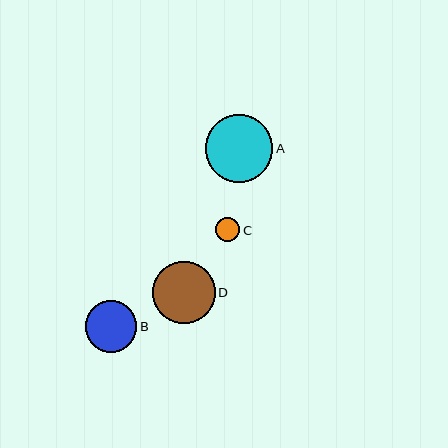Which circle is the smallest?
Circle C is the smallest with a size of approximately 24 pixels.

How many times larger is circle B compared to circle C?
Circle B is approximately 2.1 times the size of circle C.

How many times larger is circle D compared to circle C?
Circle D is approximately 2.6 times the size of circle C.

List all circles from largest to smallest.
From largest to smallest: A, D, B, C.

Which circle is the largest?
Circle A is the largest with a size of approximately 67 pixels.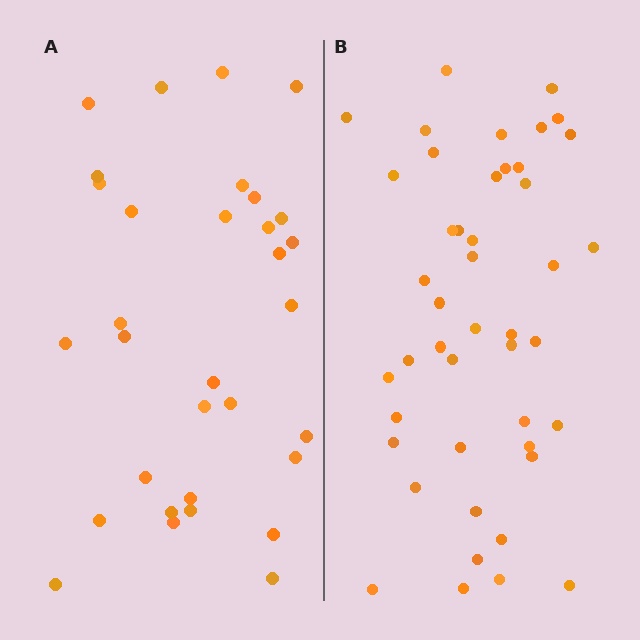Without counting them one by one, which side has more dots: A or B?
Region B (the right region) has more dots.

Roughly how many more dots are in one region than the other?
Region B has approximately 15 more dots than region A.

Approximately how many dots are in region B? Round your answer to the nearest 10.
About 40 dots. (The exact count is 45, which rounds to 40.)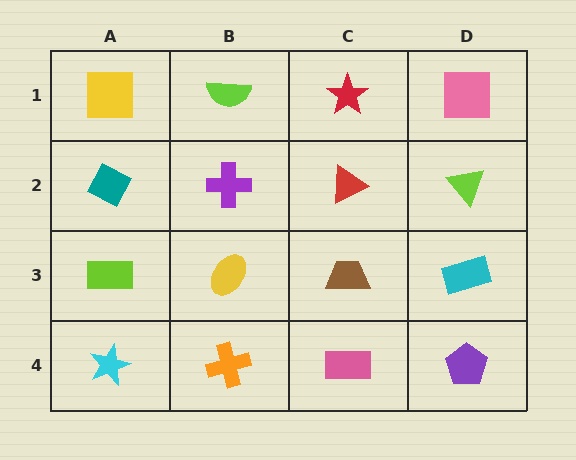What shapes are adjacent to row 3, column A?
A teal diamond (row 2, column A), a cyan star (row 4, column A), a yellow ellipse (row 3, column B).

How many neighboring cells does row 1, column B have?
3.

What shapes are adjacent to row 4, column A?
A lime rectangle (row 3, column A), an orange cross (row 4, column B).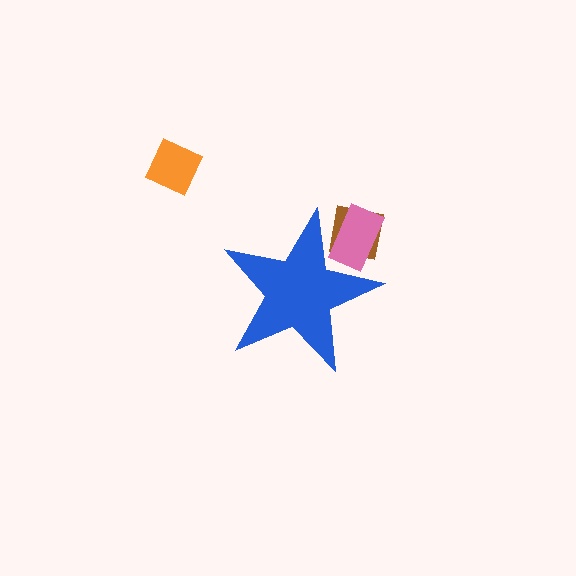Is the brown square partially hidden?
Yes, the brown square is partially hidden behind the blue star.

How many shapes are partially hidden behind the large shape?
2 shapes are partially hidden.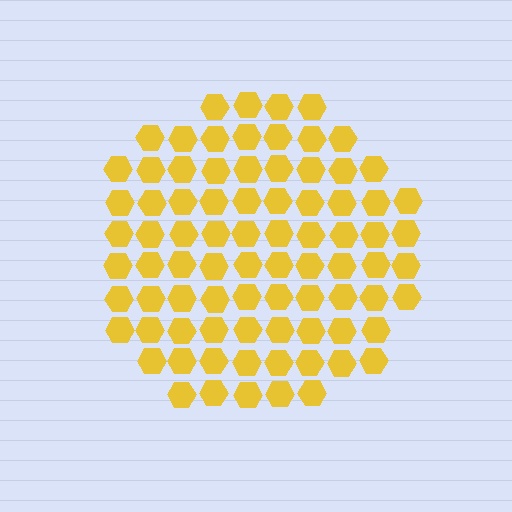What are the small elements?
The small elements are hexagons.